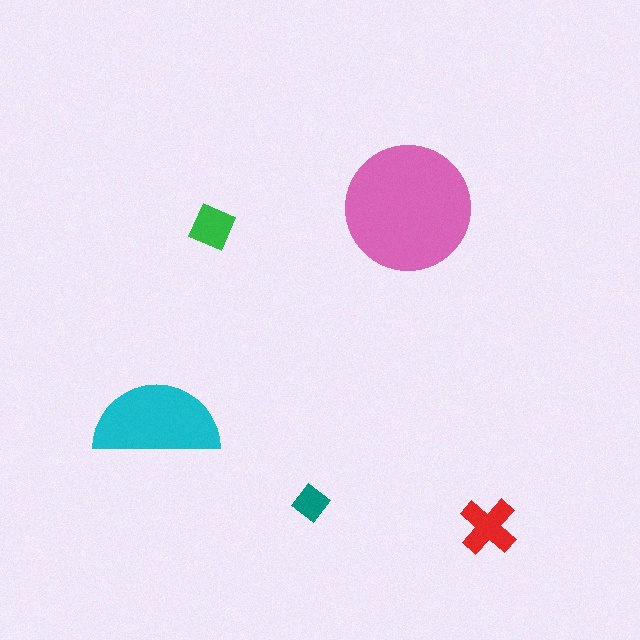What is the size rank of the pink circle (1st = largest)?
1st.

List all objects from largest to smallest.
The pink circle, the cyan semicircle, the red cross, the green square, the teal diamond.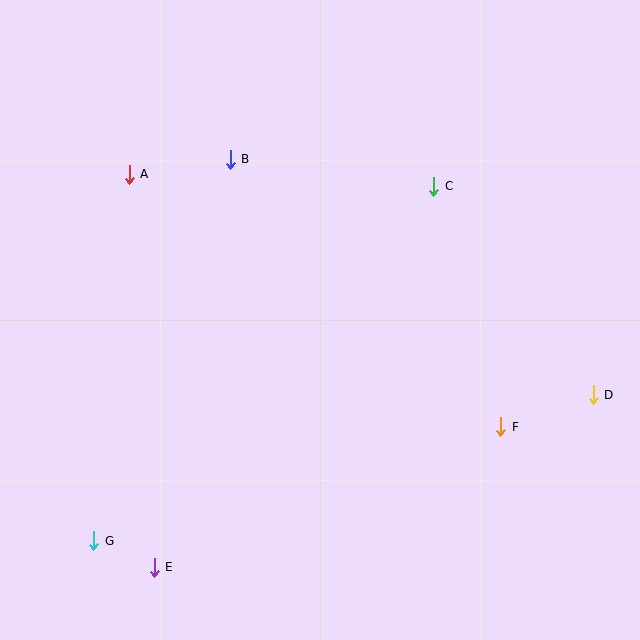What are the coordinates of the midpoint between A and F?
The midpoint between A and F is at (315, 301).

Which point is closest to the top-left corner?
Point A is closest to the top-left corner.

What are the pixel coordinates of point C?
Point C is at (434, 186).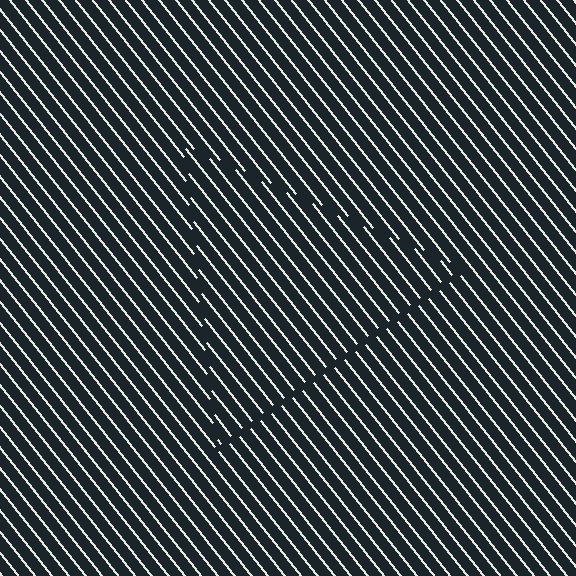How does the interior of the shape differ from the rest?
The interior of the shape contains the same grating, shifted by half a period — the contour is defined by the phase discontinuity where line-ends from the inner and outer gratings abut.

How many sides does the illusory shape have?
3 sides — the line-ends trace a triangle.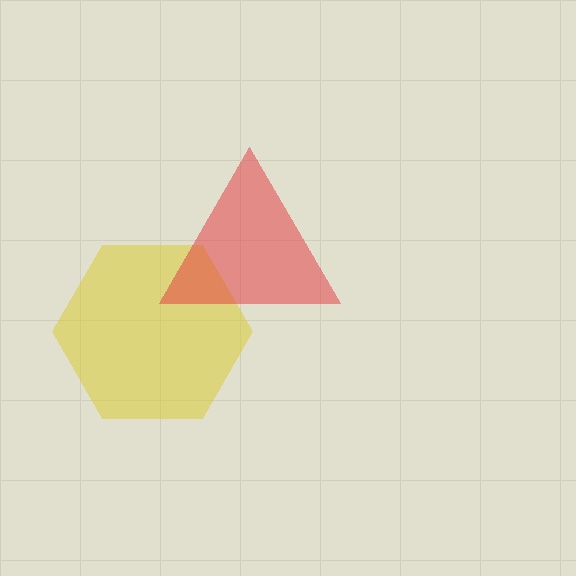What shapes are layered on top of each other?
The layered shapes are: a yellow hexagon, a red triangle.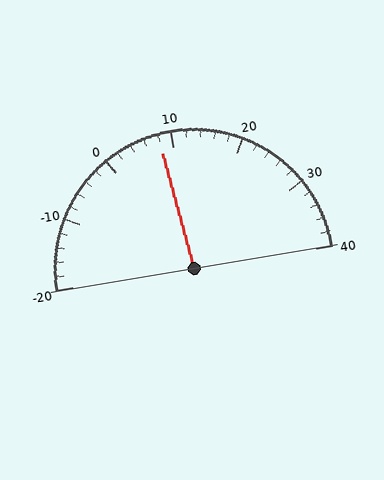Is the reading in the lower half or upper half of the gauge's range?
The reading is in the lower half of the range (-20 to 40).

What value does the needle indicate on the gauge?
The needle indicates approximately 8.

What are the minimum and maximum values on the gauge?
The gauge ranges from -20 to 40.